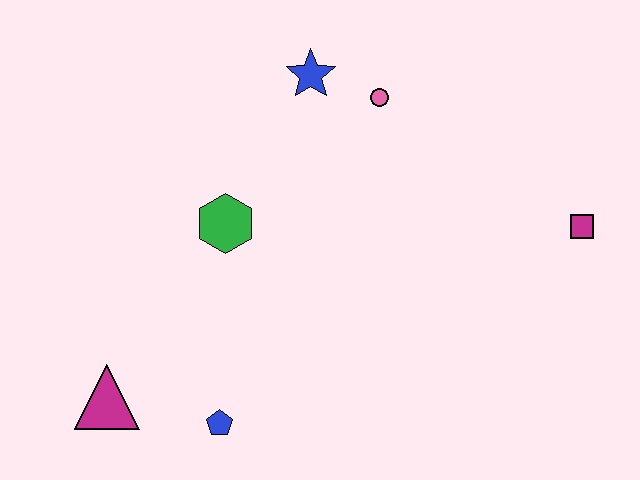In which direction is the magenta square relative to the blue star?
The magenta square is to the right of the blue star.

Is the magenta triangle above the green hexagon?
No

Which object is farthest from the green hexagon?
The magenta square is farthest from the green hexagon.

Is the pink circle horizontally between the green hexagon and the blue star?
No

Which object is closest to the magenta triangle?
The blue pentagon is closest to the magenta triangle.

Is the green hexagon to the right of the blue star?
No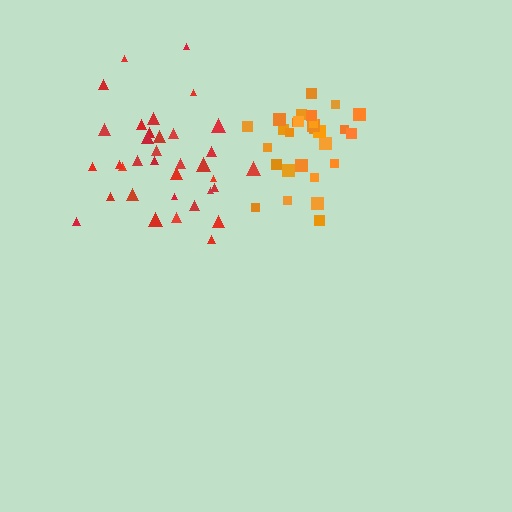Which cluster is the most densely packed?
Orange.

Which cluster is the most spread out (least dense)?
Red.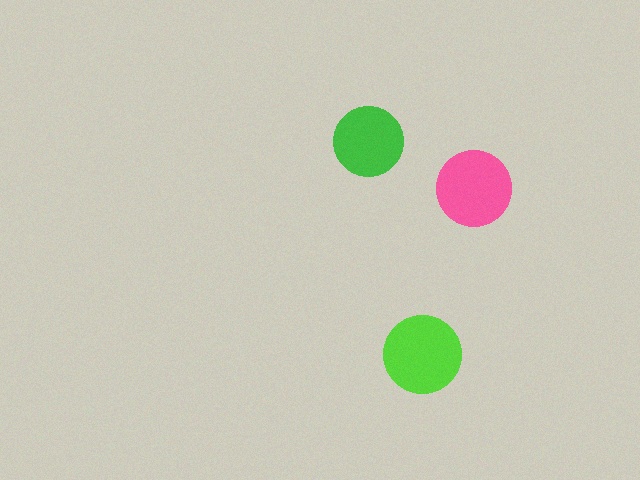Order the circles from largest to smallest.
the lime one, the pink one, the green one.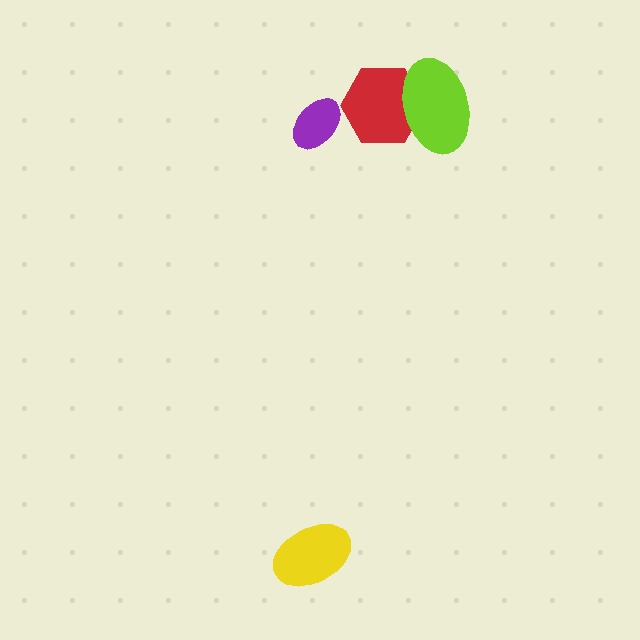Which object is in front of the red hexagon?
The lime ellipse is in front of the red hexagon.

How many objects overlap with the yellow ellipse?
0 objects overlap with the yellow ellipse.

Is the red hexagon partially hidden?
Yes, it is partially covered by another shape.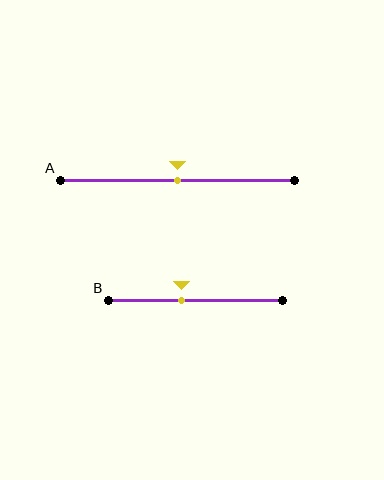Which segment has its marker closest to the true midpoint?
Segment A has its marker closest to the true midpoint.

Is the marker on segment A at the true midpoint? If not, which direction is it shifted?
Yes, the marker on segment A is at the true midpoint.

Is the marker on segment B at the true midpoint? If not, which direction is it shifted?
No, the marker on segment B is shifted to the left by about 8% of the segment length.